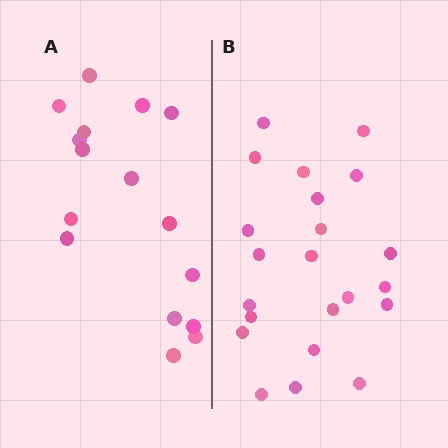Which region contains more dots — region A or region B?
Region B (the right region) has more dots.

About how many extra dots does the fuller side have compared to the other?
Region B has about 6 more dots than region A.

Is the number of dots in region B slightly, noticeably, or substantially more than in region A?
Region B has noticeably more, but not dramatically so. The ratio is roughly 1.4 to 1.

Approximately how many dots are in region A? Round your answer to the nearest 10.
About 20 dots. (The exact count is 16, which rounds to 20.)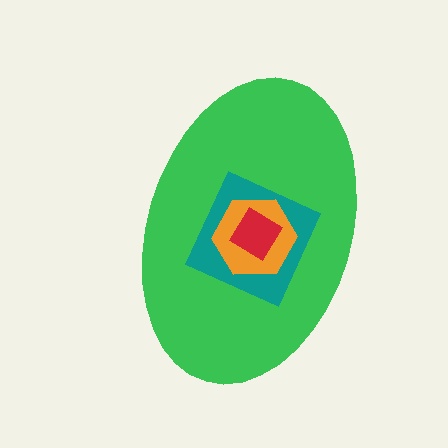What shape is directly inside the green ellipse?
The teal diamond.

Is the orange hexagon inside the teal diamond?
Yes.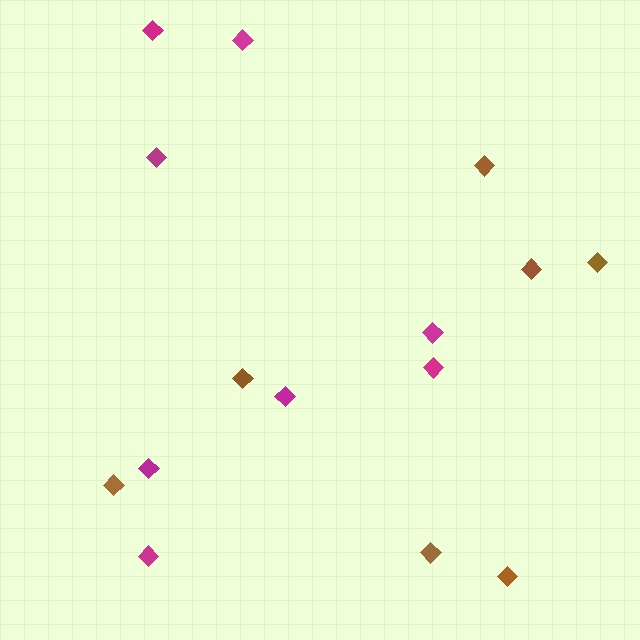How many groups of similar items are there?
There are 2 groups: one group of magenta diamonds (8) and one group of brown diamonds (7).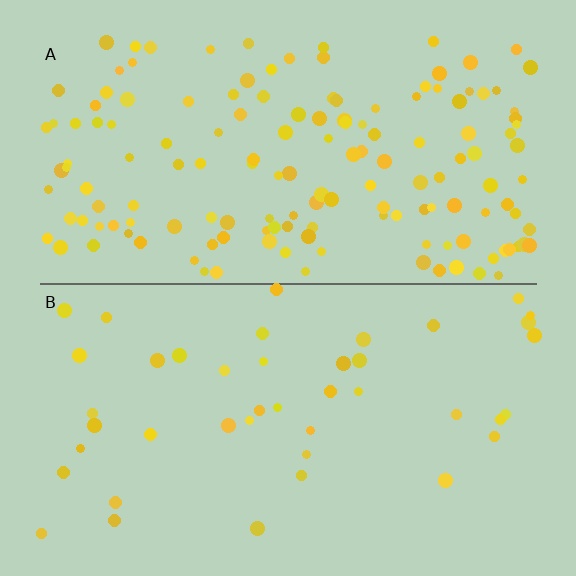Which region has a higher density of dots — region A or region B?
A (the top).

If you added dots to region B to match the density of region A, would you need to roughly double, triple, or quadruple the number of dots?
Approximately quadruple.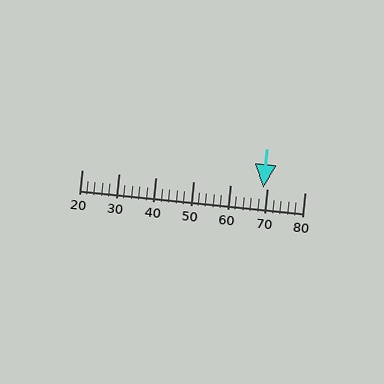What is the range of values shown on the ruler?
The ruler shows values from 20 to 80.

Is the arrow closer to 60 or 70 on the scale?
The arrow is closer to 70.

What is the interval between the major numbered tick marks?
The major tick marks are spaced 10 units apart.